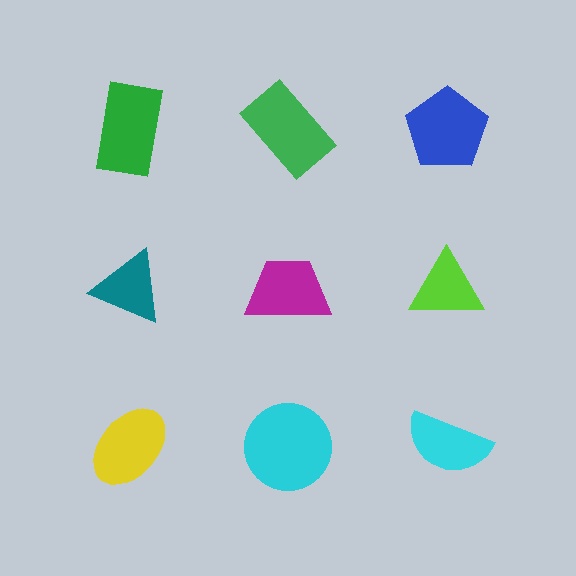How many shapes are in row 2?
3 shapes.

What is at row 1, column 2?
A green rectangle.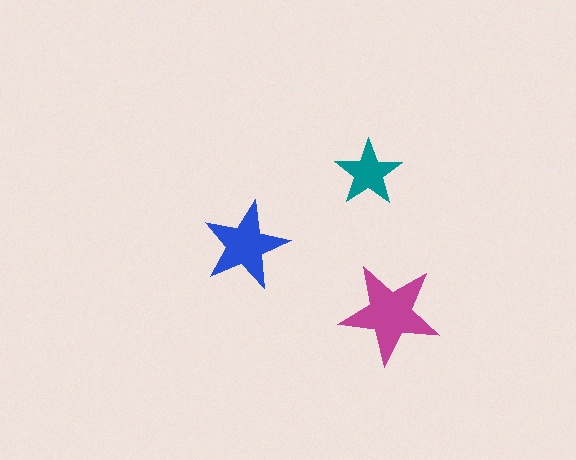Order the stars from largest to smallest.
the magenta one, the blue one, the teal one.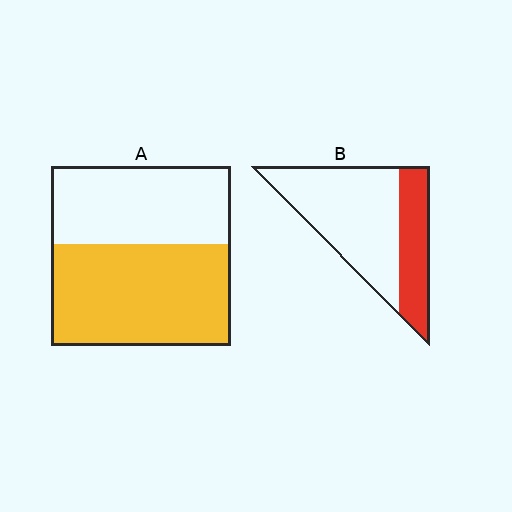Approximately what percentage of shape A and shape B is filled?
A is approximately 55% and B is approximately 30%.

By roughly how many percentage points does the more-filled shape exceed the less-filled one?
By roughly 25 percentage points (A over B).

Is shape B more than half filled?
No.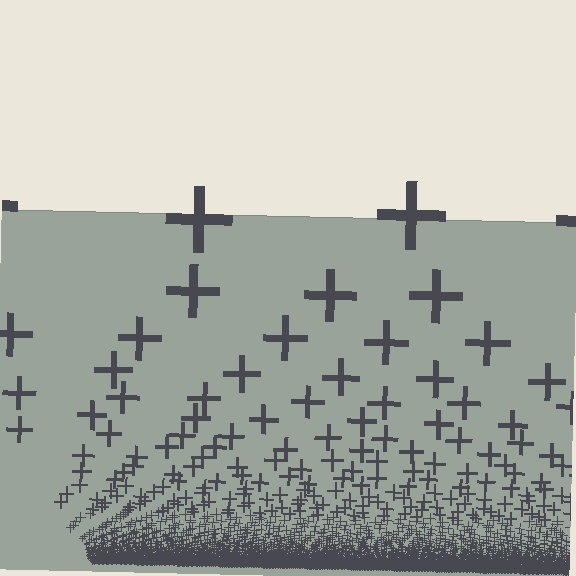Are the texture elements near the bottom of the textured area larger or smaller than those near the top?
Smaller. The gradient is inverted — elements near the bottom are smaller and denser.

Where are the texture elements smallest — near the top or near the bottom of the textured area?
Near the bottom.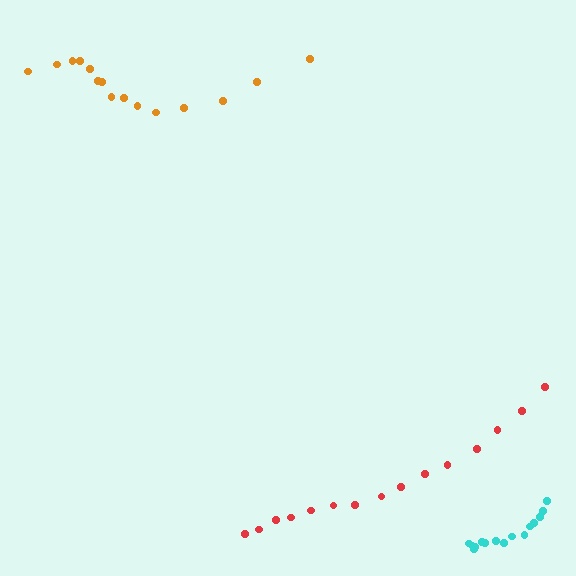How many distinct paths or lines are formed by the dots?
There are 3 distinct paths.